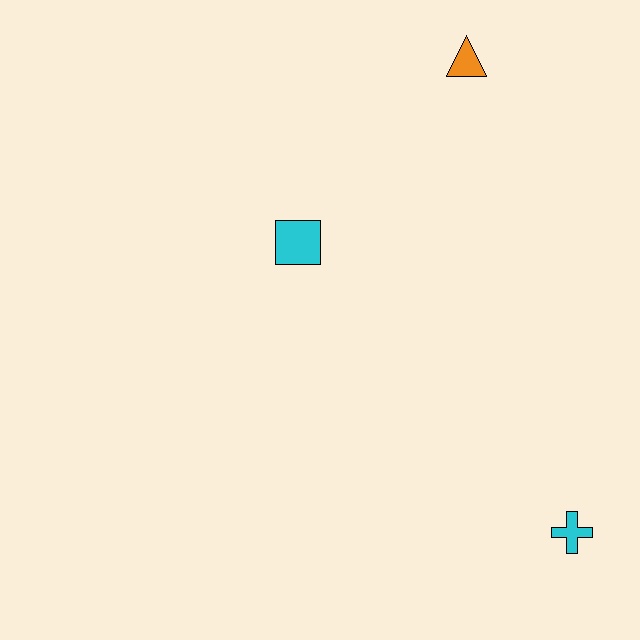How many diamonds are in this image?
There are no diamonds.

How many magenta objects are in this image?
There are no magenta objects.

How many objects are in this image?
There are 3 objects.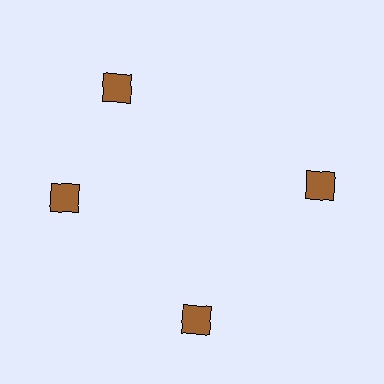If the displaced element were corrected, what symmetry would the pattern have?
It would have 4-fold rotational symmetry — the pattern would map onto itself every 90 degrees.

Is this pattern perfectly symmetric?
No. The 4 brown squares are arranged in a ring, but one element near the 12 o'clock position is rotated out of alignment along the ring, breaking the 4-fold rotational symmetry.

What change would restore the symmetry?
The symmetry would be restored by rotating it back into even spacing with its neighbors so that all 4 squares sit at equal angles and equal distance from the center.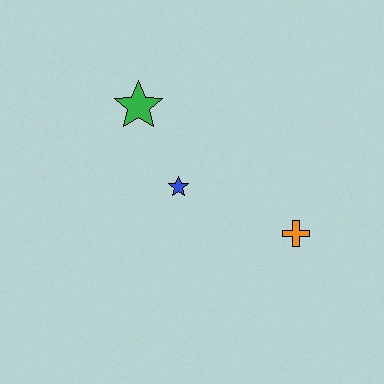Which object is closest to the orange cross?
The blue star is closest to the orange cross.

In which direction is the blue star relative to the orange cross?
The blue star is to the left of the orange cross.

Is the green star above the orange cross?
Yes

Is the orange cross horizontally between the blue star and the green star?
No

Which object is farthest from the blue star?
The orange cross is farthest from the blue star.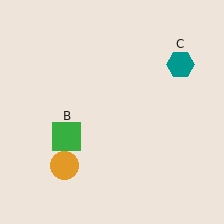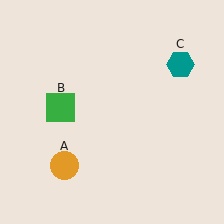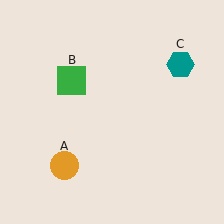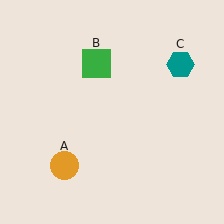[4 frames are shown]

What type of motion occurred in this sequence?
The green square (object B) rotated clockwise around the center of the scene.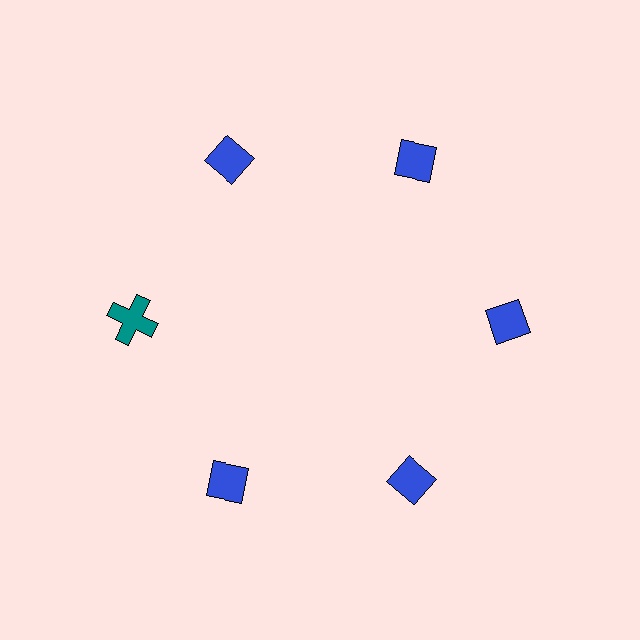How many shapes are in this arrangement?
There are 6 shapes arranged in a ring pattern.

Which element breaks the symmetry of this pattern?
The teal cross at roughly the 9 o'clock position breaks the symmetry. All other shapes are blue diamonds.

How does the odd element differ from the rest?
It differs in both color (teal instead of blue) and shape (cross instead of diamond).